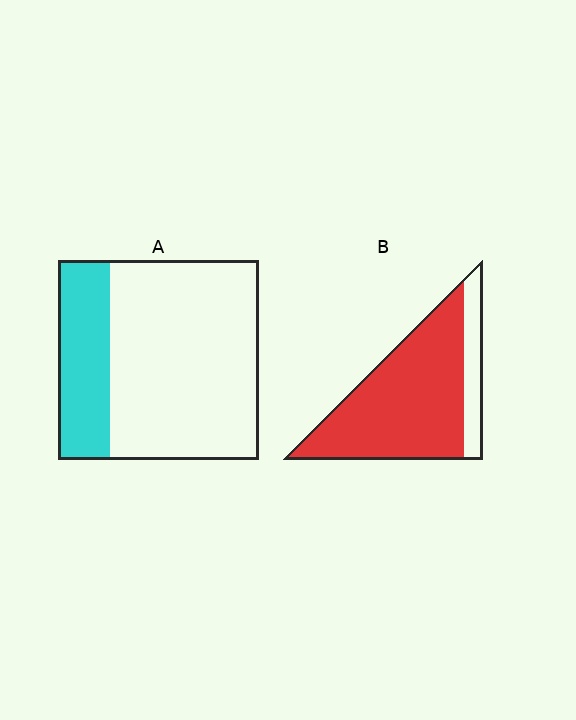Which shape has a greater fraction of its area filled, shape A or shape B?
Shape B.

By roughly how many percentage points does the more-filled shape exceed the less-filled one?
By roughly 55 percentage points (B over A).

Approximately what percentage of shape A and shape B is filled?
A is approximately 25% and B is approximately 80%.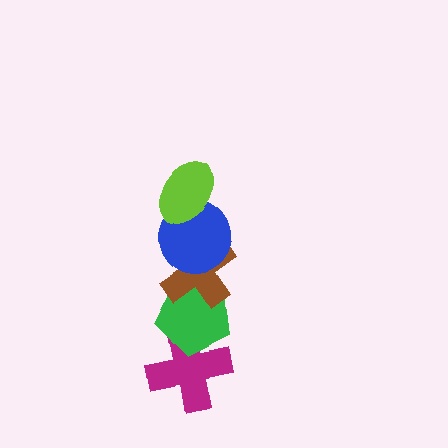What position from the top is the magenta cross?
The magenta cross is 5th from the top.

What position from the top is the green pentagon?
The green pentagon is 4th from the top.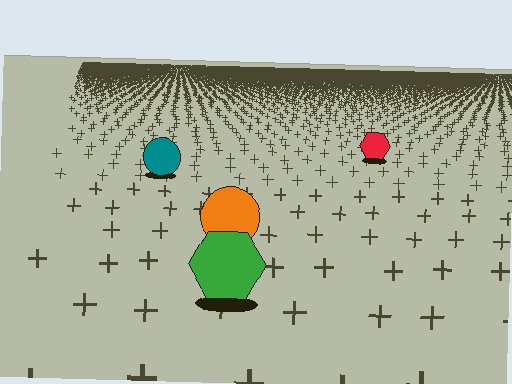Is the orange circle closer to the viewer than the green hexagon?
No. The green hexagon is closer — you can tell from the texture gradient: the ground texture is coarser near it.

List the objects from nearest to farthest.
From nearest to farthest: the green hexagon, the orange circle, the teal circle, the red hexagon.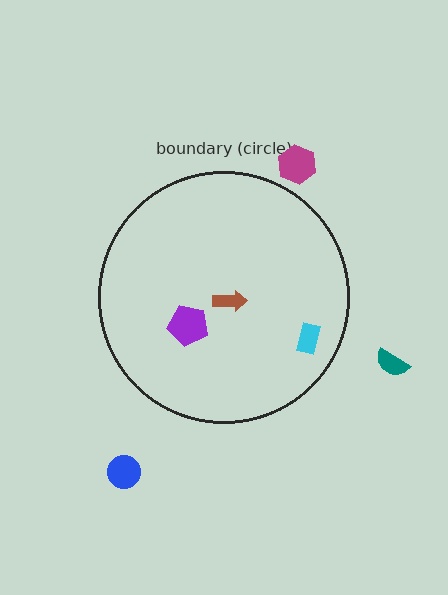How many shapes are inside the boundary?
3 inside, 3 outside.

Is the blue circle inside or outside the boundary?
Outside.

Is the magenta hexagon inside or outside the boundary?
Outside.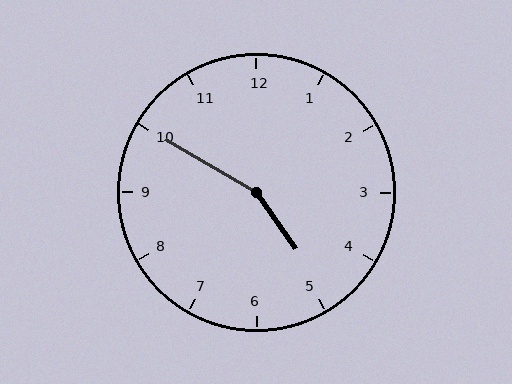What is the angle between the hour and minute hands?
Approximately 155 degrees.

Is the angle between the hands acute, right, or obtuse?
It is obtuse.